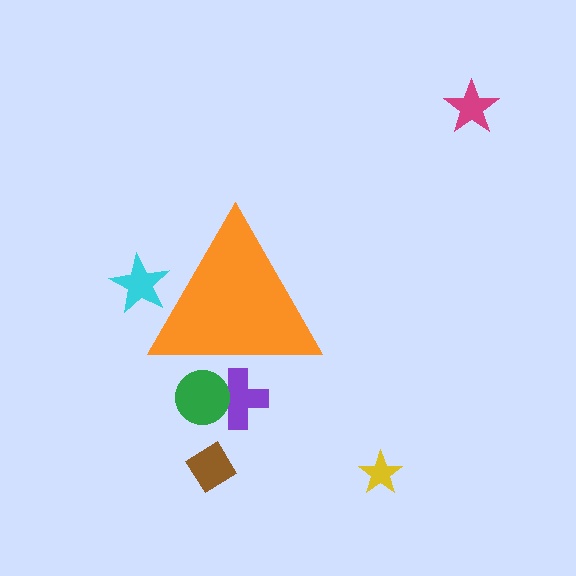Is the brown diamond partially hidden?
No, the brown diamond is fully visible.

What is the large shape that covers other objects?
An orange triangle.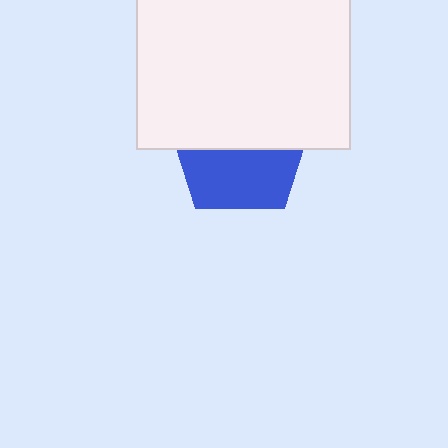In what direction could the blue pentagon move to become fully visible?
The blue pentagon could move down. That would shift it out from behind the white rectangle entirely.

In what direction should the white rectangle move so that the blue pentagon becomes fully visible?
The white rectangle should move up. That is the shortest direction to clear the overlap and leave the blue pentagon fully visible.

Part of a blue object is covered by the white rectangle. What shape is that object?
It is a pentagon.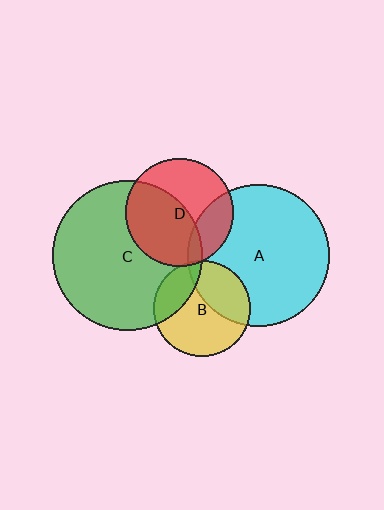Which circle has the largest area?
Circle C (green).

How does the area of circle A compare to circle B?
Approximately 2.2 times.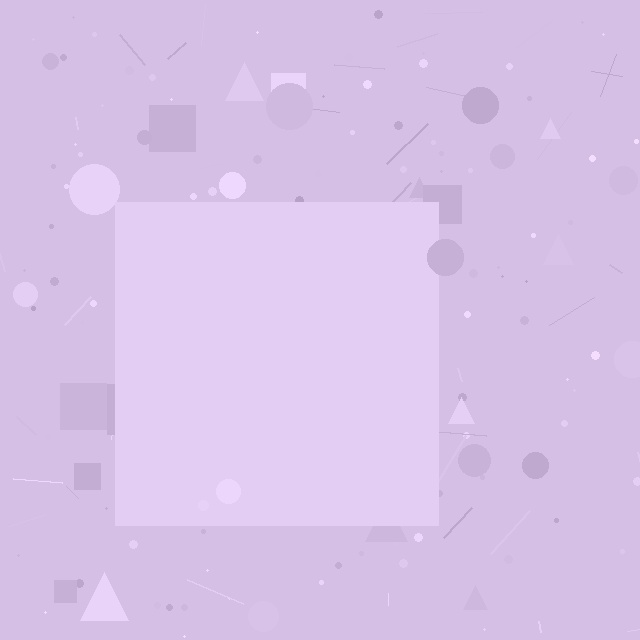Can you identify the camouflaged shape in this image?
The camouflaged shape is a square.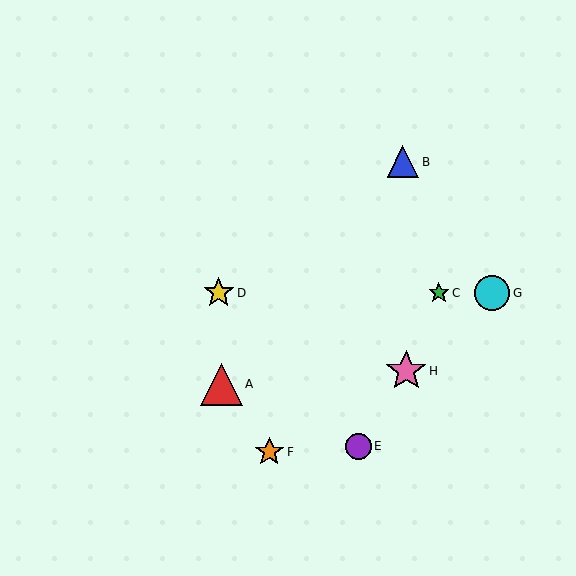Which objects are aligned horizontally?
Objects C, D, G are aligned horizontally.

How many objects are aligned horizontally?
3 objects (C, D, G) are aligned horizontally.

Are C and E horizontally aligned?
No, C is at y≈293 and E is at y≈446.